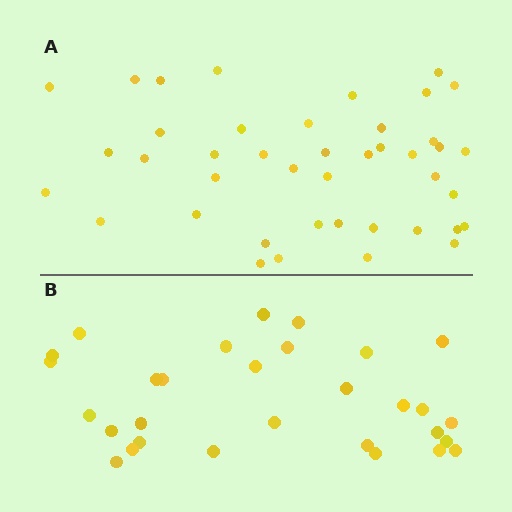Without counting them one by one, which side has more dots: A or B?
Region A (the top region) has more dots.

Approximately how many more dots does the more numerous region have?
Region A has roughly 12 or so more dots than region B.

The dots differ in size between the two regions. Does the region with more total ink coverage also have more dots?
No. Region B has more total ink coverage because its dots are larger, but region A actually contains more individual dots. Total area can be misleading — the number of items is what matters here.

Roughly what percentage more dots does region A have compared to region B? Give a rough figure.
About 40% more.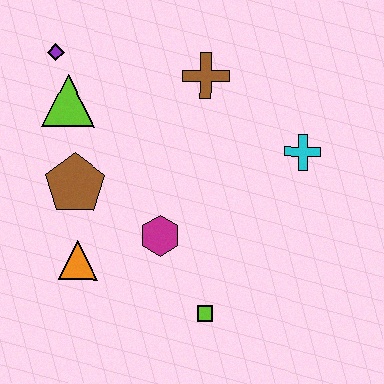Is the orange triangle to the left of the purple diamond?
No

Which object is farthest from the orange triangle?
The cyan cross is farthest from the orange triangle.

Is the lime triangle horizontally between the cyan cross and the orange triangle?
No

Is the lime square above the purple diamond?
No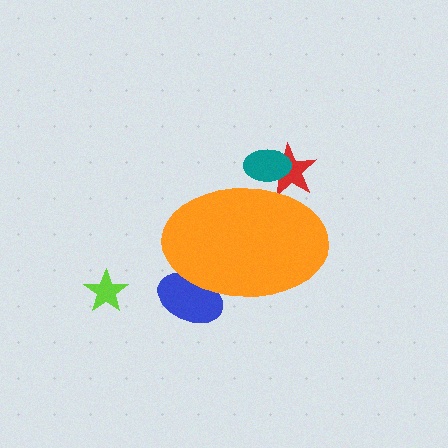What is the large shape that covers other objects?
An orange ellipse.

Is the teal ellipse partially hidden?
Yes, the teal ellipse is partially hidden behind the orange ellipse.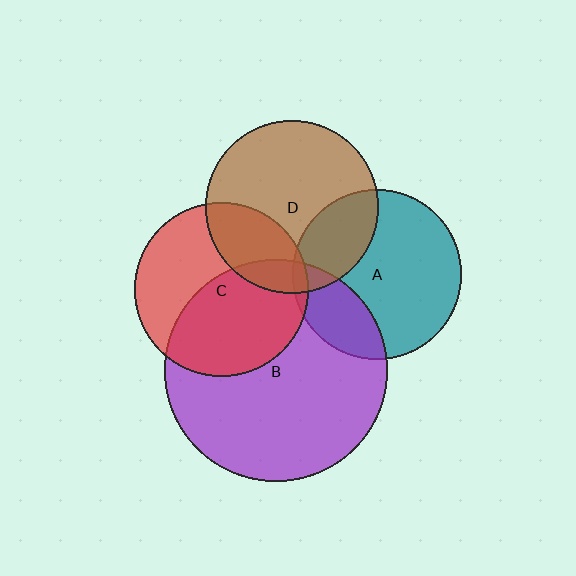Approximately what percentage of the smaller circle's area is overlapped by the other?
Approximately 10%.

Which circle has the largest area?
Circle B (purple).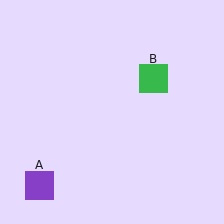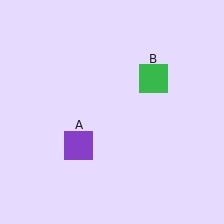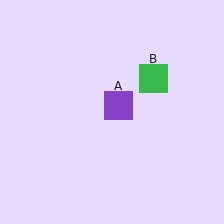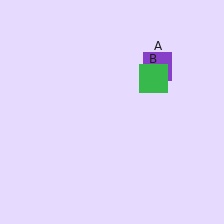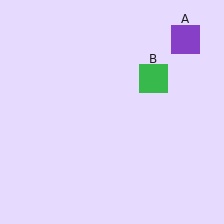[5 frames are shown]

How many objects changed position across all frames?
1 object changed position: purple square (object A).